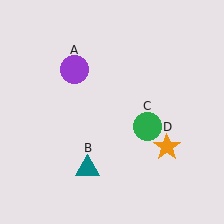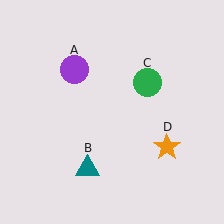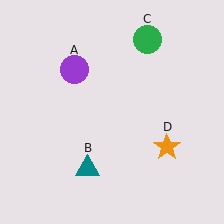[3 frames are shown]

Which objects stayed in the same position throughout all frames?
Purple circle (object A) and teal triangle (object B) and orange star (object D) remained stationary.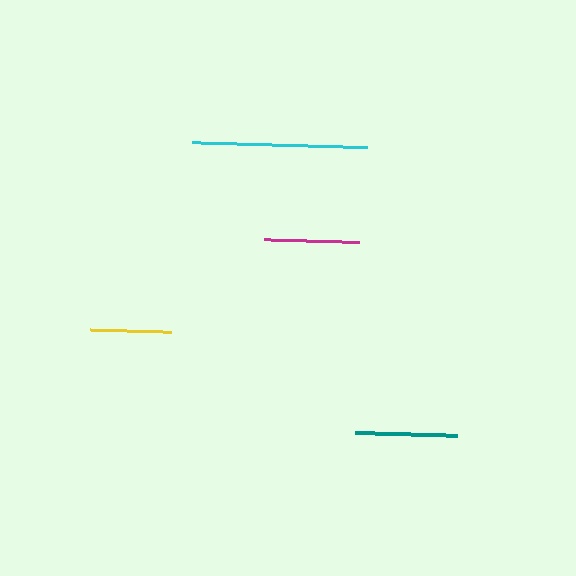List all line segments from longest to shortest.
From longest to shortest: cyan, teal, magenta, yellow.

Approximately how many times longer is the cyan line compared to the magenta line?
The cyan line is approximately 1.9 times the length of the magenta line.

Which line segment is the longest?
The cyan line is the longest at approximately 175 pixels.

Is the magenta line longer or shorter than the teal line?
The teal line is longer than the magenta line.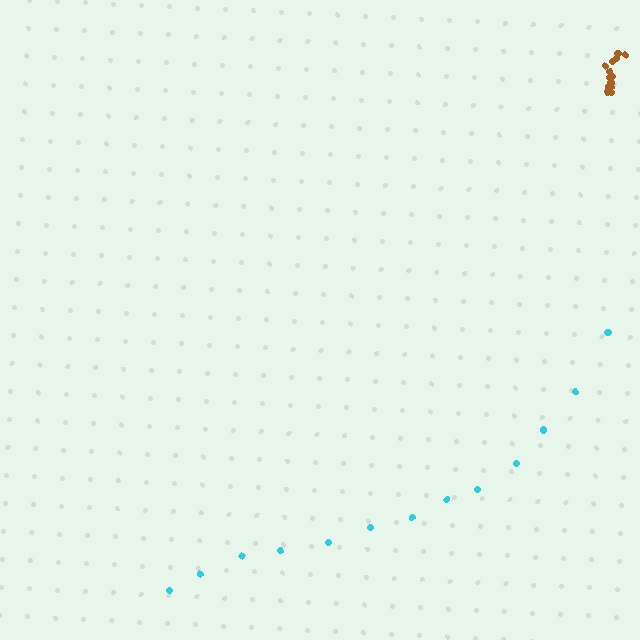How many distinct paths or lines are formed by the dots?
There are 2 distinct paths.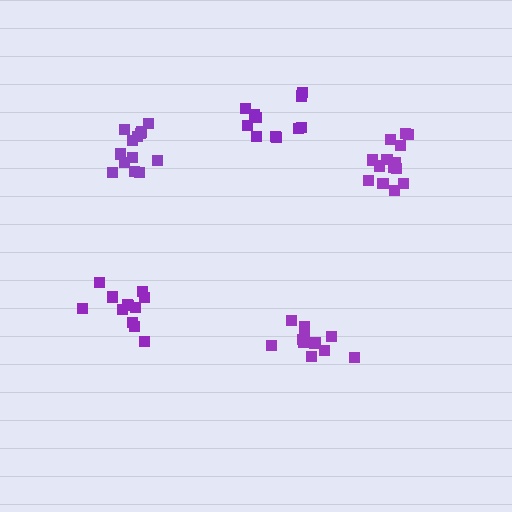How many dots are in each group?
Group 1: 12 dots, Group 2: 14 dots, Group 3: 11 dots, Group 4: 12 dots, Group 5: 14 dots (63 total).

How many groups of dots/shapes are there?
There are 5 groups.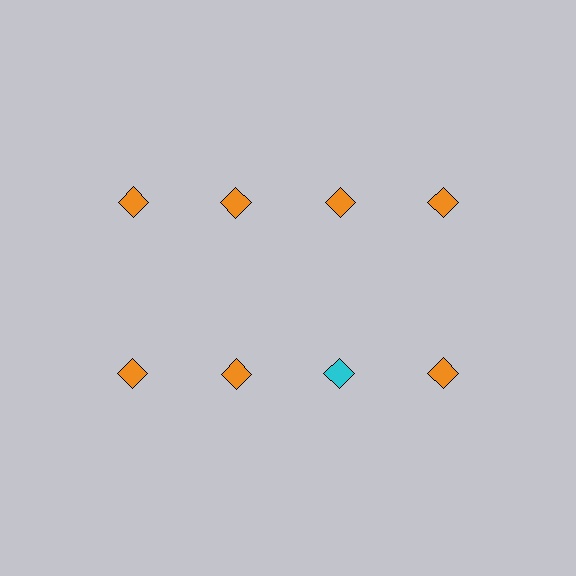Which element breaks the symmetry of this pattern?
The cyan diamond in the second row, center column breaks the symmetry. All other shapes are orange diamonds.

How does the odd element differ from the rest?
It has a different color: cyan instead of orange.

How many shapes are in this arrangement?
There are 8 shapes arranged in a grid pattern.